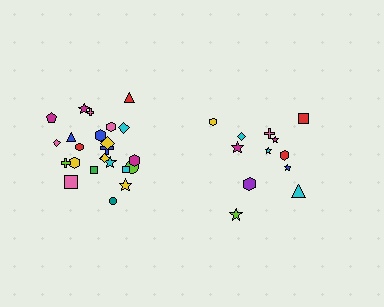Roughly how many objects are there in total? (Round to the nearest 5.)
Roughly 35 objects in total.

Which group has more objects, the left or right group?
The left group.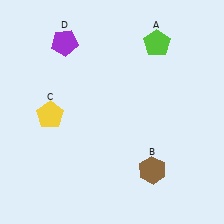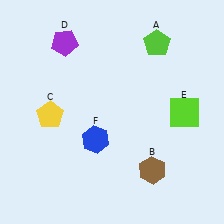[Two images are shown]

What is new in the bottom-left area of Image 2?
A blue hexagon (F) was added in the bottom-left area of Image 2.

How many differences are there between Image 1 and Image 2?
There are 2 differences between the two images.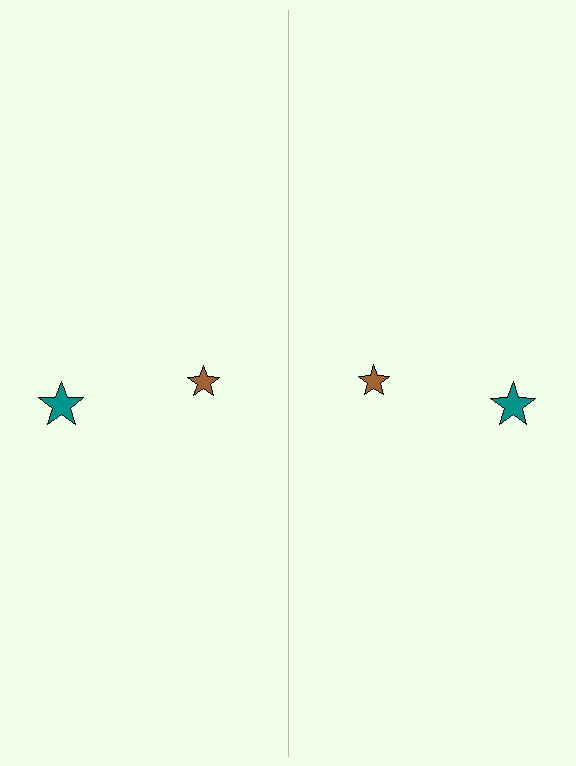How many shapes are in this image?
There are 4 shapes in this image.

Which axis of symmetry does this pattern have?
The pattern has a vertical axis of symmetry running through the center of the image.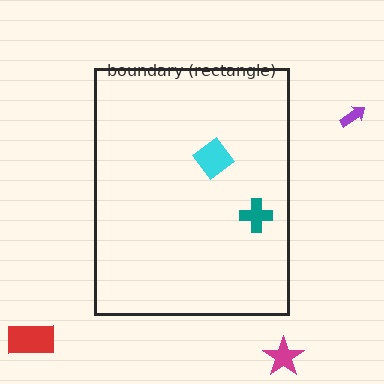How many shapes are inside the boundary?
2 inside, 3 outside.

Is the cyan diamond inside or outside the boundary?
Inside.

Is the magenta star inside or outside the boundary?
Outside.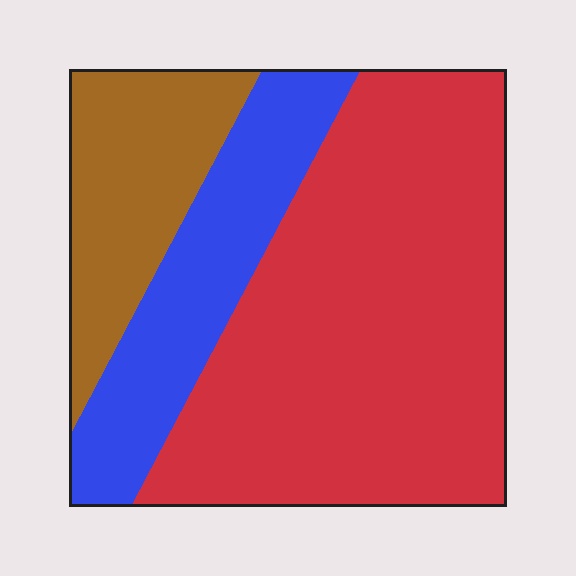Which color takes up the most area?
Red, at roughly 60%.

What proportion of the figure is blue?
Blue covers about 20% of the figure.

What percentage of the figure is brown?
Brown covers about 20% of the figure.